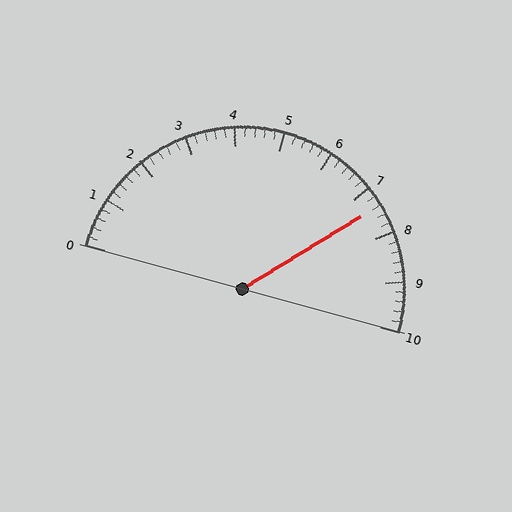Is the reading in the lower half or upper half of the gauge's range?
The reading is in the upper half of the range (0 to 10).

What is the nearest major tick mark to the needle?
The nearest major tick mark is 7.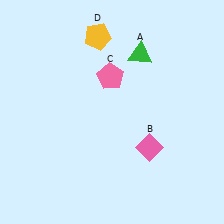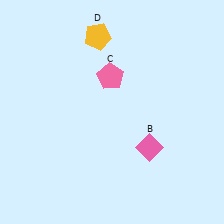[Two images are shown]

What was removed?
The green triangle (A) was removed in Image 2.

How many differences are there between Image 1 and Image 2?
There is 1 difference between the two images.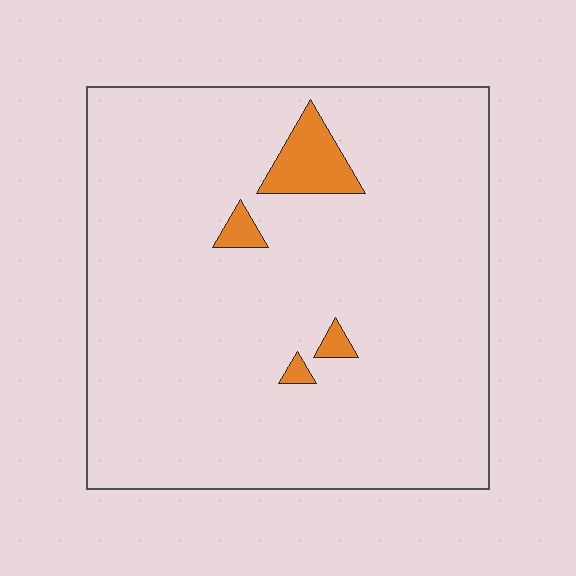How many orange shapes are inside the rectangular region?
4.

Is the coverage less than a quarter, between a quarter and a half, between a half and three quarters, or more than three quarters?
Less than a quarter.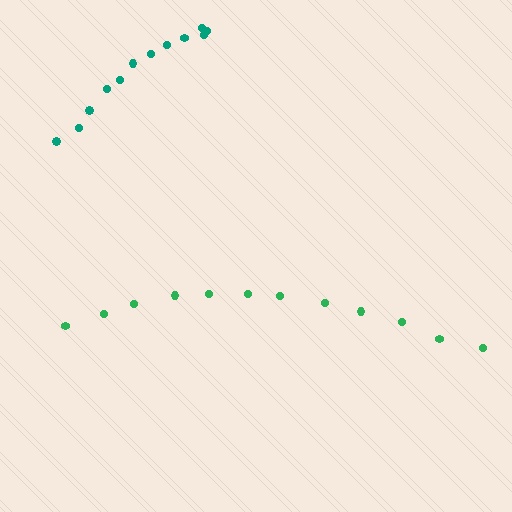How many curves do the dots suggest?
There are 2 distinct paths.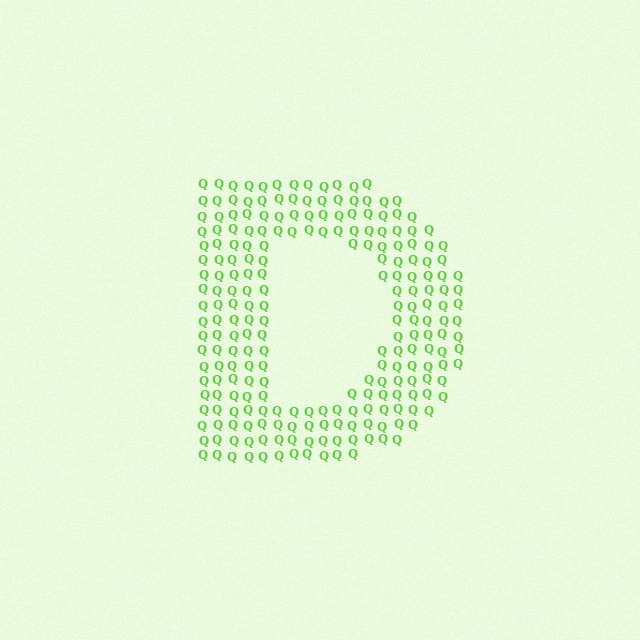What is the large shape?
The large shape is the letter D.